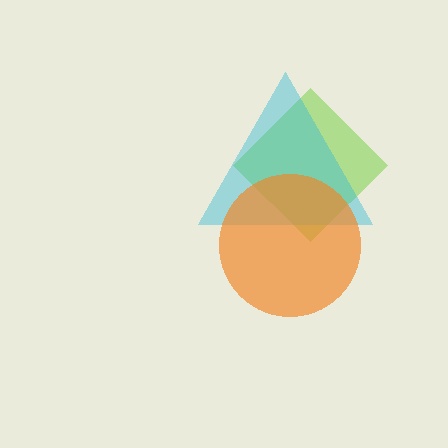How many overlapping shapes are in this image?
There are 3 overlapping shapes in the image.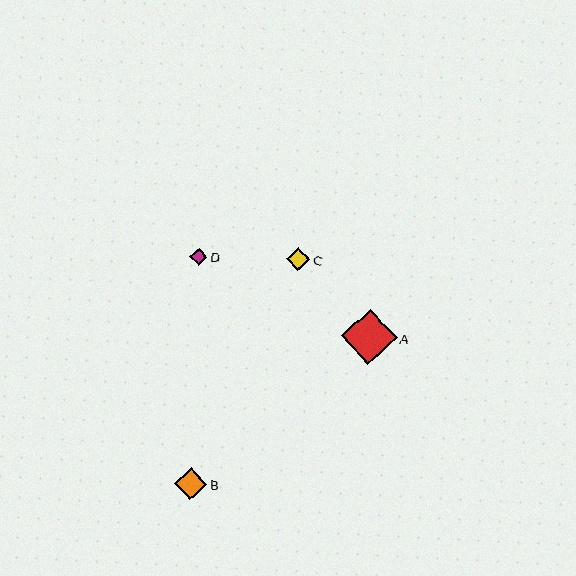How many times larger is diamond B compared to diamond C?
Diamond B is approximately 1.4 times the size of diamond C.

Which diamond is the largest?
Diamond A is the largest with a size of approximately 56 pixels.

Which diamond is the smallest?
Diamond D is the smallest with a size of approximately 17 pixels.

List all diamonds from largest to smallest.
From largest to smallest: A, B, C, D.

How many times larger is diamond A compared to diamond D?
Diamond A is approximately 3.3 times the size of diamond D.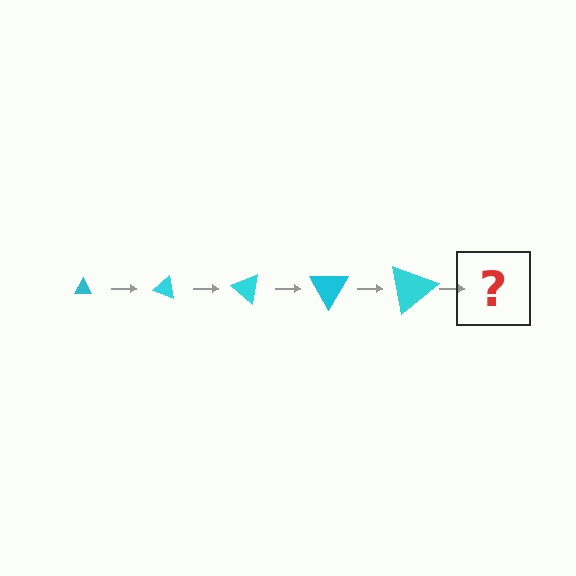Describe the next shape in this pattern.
It should be a triangle, larger than the previous one and rotated 100 degrees from the start.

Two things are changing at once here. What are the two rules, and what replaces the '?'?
The two rules are that the triangle grows larger each step and it rotates 20 degrees each step. The '?' should be a triangle, larger than the previous one and rotated 100 degrees from the start.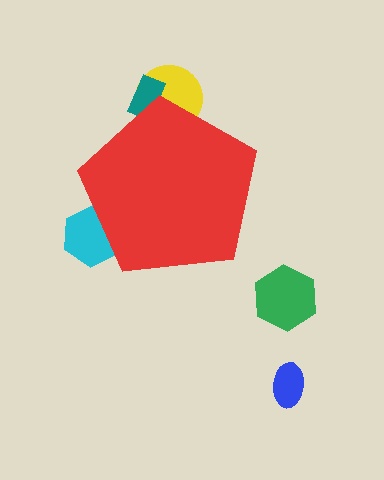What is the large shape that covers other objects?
A red pentagon.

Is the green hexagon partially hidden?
No, the green hexagon is fully visible.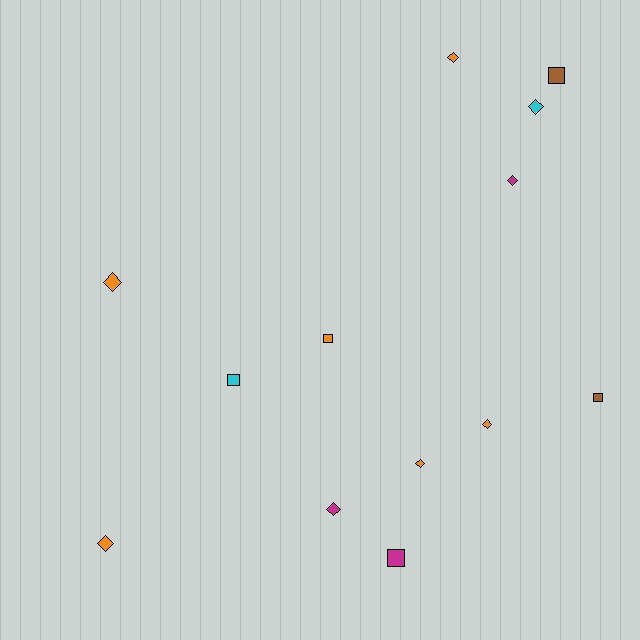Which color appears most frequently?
Orange, with 6 objects.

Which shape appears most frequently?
Diamond, with 8 objects.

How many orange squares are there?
There is 1 orange square.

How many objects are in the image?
There are 13 objects.